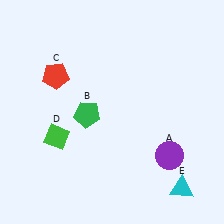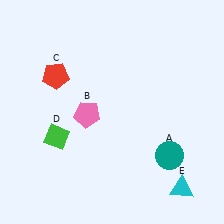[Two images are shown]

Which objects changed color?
A changed from purple to teal. B changed from green to pink.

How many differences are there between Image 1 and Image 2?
There are 2 differences between the two images.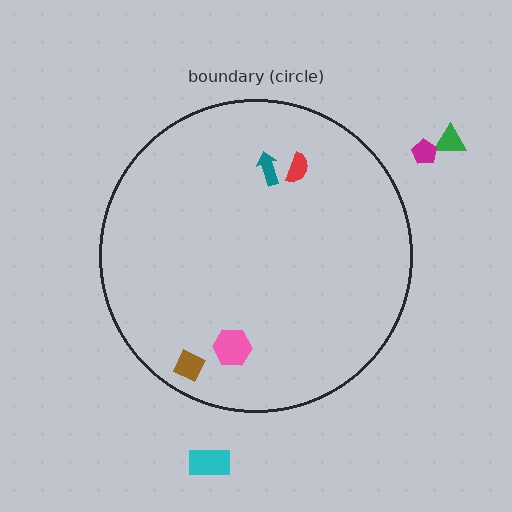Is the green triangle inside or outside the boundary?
Outside.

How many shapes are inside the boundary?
4 inside, 3 outside.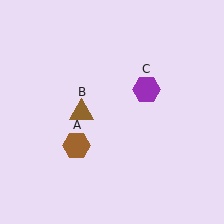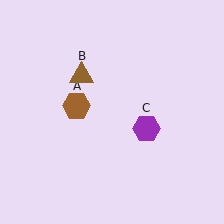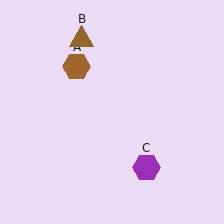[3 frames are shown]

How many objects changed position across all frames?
3 objects changed position: brown hexagon (object A), brown triangle (object B), purple hexagon (object C).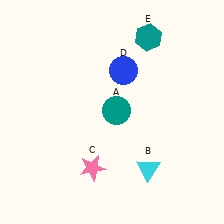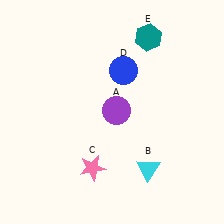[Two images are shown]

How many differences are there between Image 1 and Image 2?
There is 1 difference between the two images.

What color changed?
The circle (A) changed from teal in Image 1 to purple in Image 2.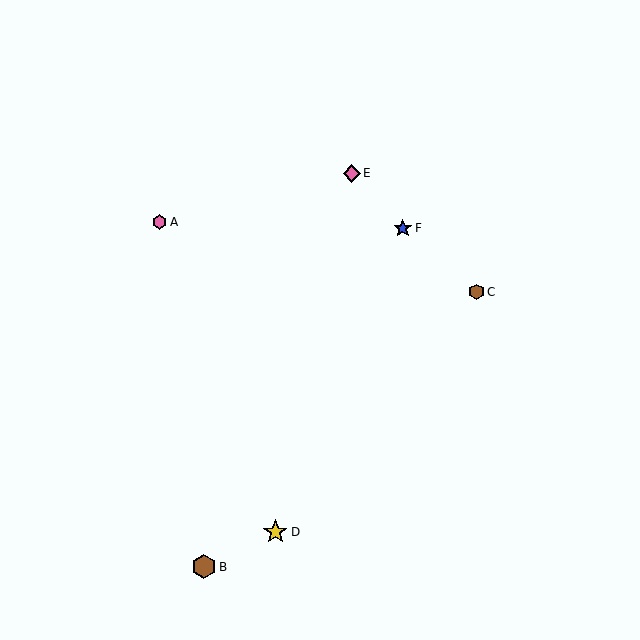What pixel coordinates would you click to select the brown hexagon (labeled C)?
Click at (476, 292) to select the brown hexagon C.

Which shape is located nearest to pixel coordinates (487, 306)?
The brown hexagon (labeled C) at (476, 292) is nearest to that location.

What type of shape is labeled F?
Shape F is a blue star.